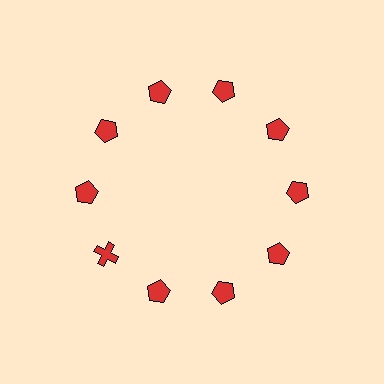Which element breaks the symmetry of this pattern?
The red cross at roughly the 8 o'clock position breaks the symmetry. All other shapes are red pentagons.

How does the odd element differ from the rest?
It has a different shape: cross instead of pentagon.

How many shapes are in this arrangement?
There are 10 shapes arranged in a ring pattern.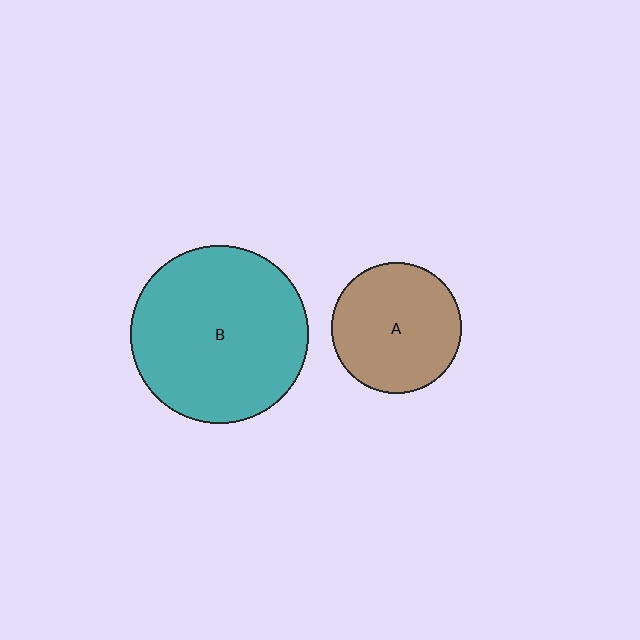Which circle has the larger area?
Circle B (teal).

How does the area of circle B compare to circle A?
Approximately 1.9 times.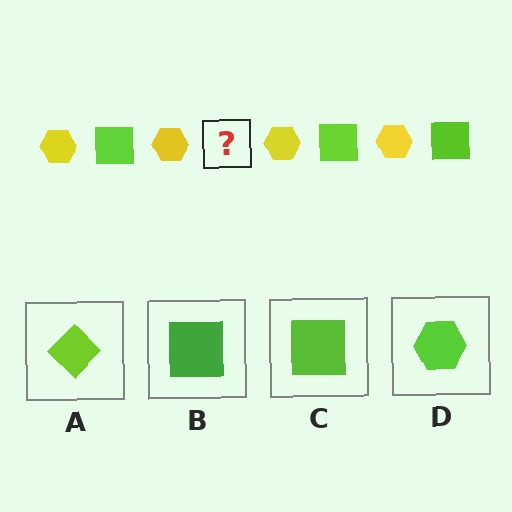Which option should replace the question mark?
Option C.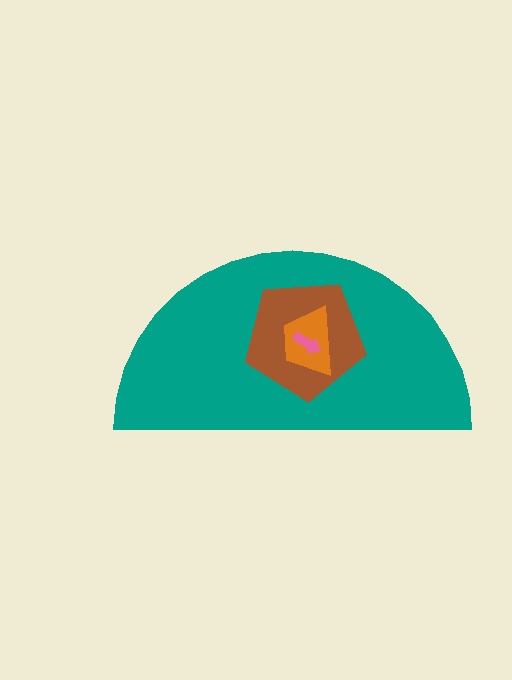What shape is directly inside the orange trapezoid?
The pink arrow.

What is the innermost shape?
The pink arrow.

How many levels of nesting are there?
4.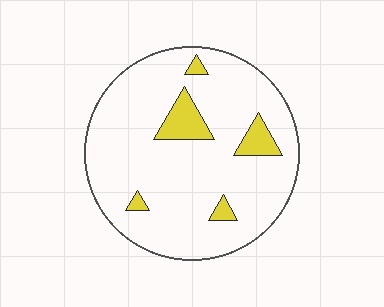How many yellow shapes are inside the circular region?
5.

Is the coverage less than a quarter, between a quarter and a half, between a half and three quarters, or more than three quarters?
Less than a quarter.